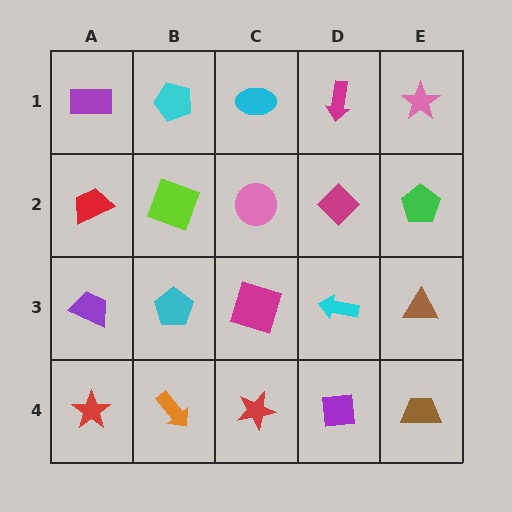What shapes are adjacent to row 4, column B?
A cyan pentagon (row 3, column B), a red star (row 4, column A), a red star (row 4, column C).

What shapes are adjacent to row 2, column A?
A purple rectangle (row 1, column A), a purple trapezoid (row 3, column A), a lime square (row 2, column B).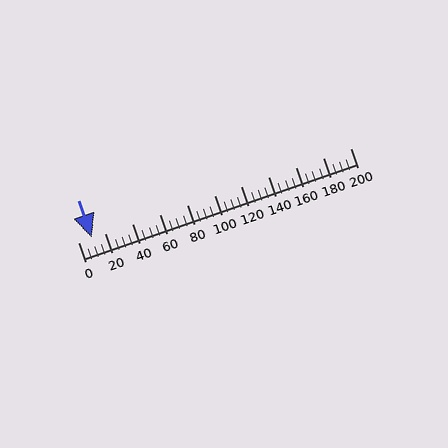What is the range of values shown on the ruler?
The ruler shows values from 0 to 200.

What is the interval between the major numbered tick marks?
The major tick marks are spaced 20 units apart.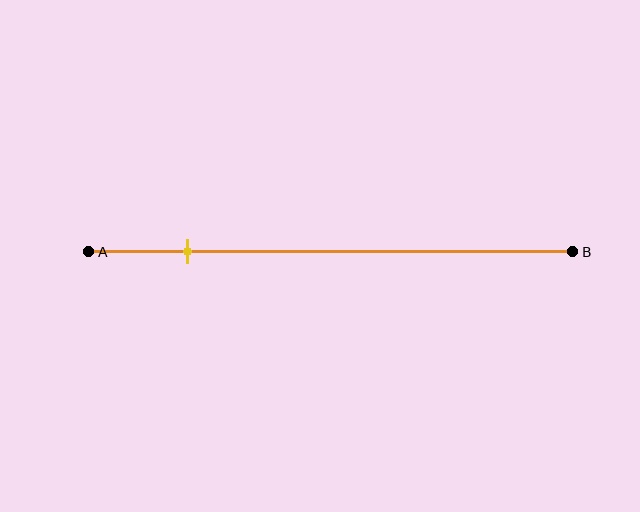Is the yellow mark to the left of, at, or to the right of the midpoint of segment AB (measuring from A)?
The yellow mark is to the left of the midpoint of segment AB.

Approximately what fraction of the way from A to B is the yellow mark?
The yellow mark is approximately 20% of the way from A to B.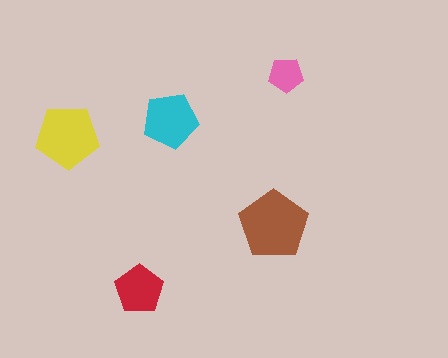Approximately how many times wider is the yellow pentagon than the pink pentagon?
About 2 times wider.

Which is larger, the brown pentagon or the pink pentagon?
The brown one.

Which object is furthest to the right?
The pink pentagon is rightmost.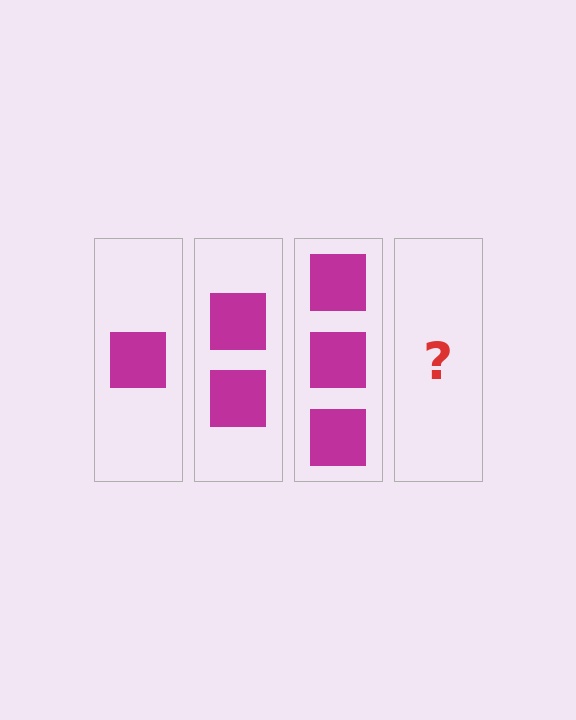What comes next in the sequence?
The next element should be 4 squares.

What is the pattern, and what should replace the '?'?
The pattern is that each step adds one more square. The '?' should be 4 squares.